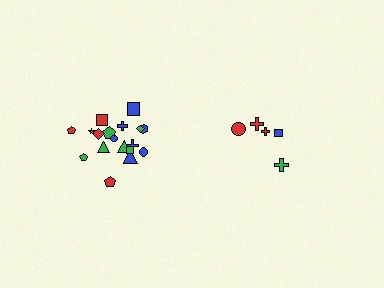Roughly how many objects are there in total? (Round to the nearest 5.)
Roughly 25 objects in total.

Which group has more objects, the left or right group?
The left group.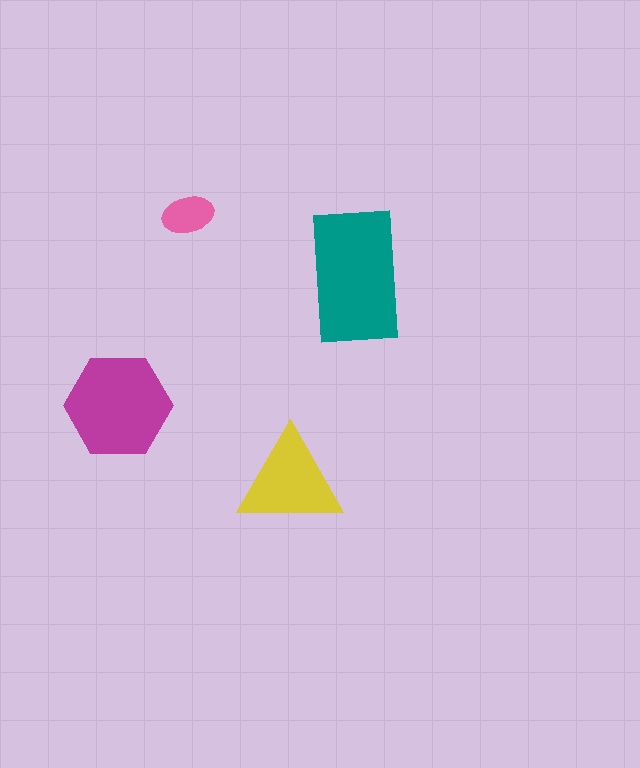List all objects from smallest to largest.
The pink ellipse, the yellow triangle, the magenta hexagon, the teal rectangle.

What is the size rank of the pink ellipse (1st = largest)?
4th.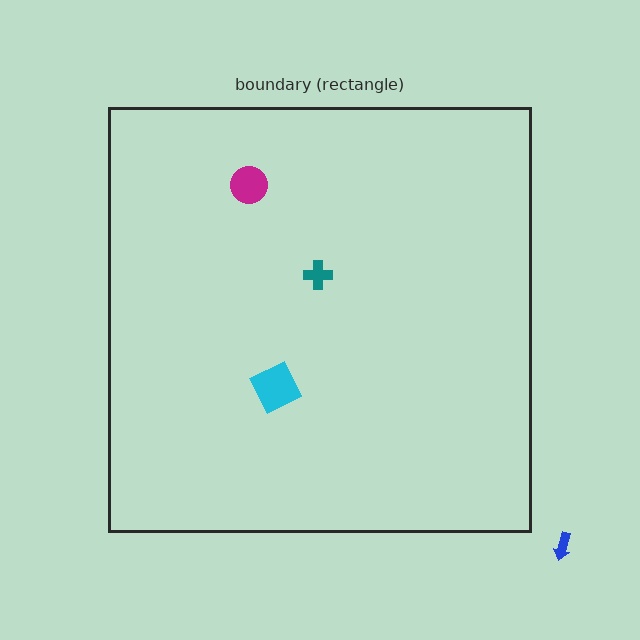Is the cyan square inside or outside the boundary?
Inside.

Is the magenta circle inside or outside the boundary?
Inside.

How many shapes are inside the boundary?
3 inside, 1 outside.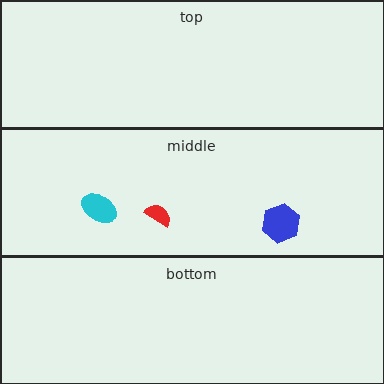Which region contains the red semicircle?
The middle region.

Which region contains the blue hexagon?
The middle region.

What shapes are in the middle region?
The red semicircle, the blue hexagon, the cyan ellipse.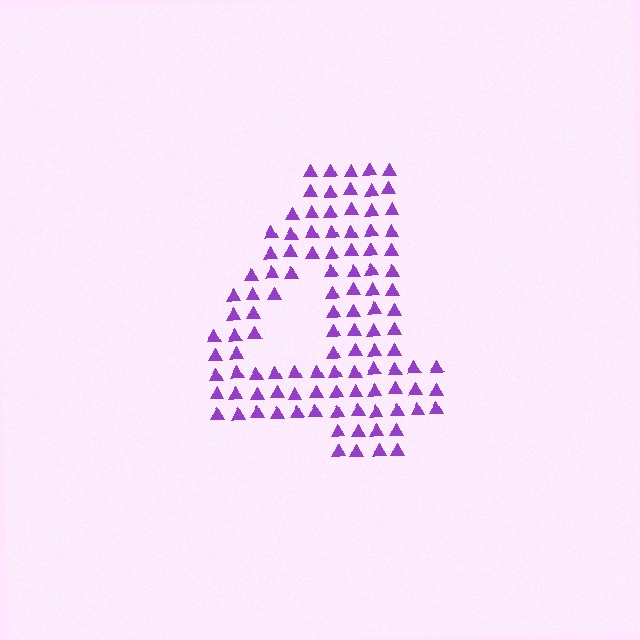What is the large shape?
The large shape is the digit 4.